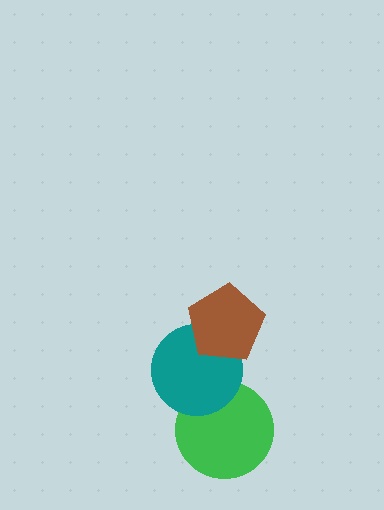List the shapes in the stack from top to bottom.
From top to bottom: the brown pentagon, the teal circle, the green circle.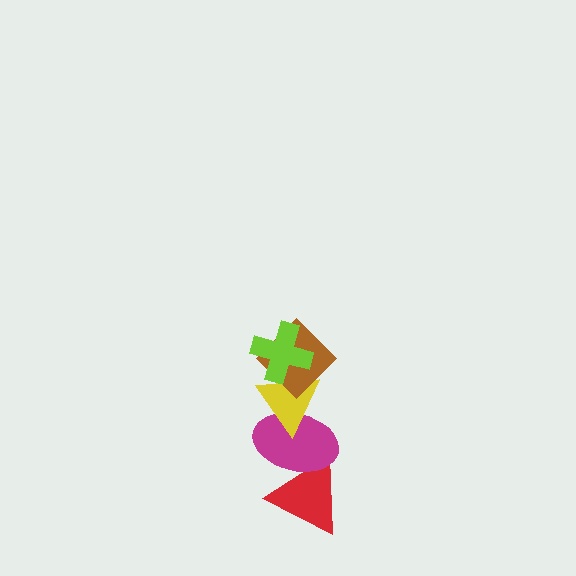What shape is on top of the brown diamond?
The lime cross is on top of the brown diamond.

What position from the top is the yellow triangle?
The yellow triangle is 3rd from the top.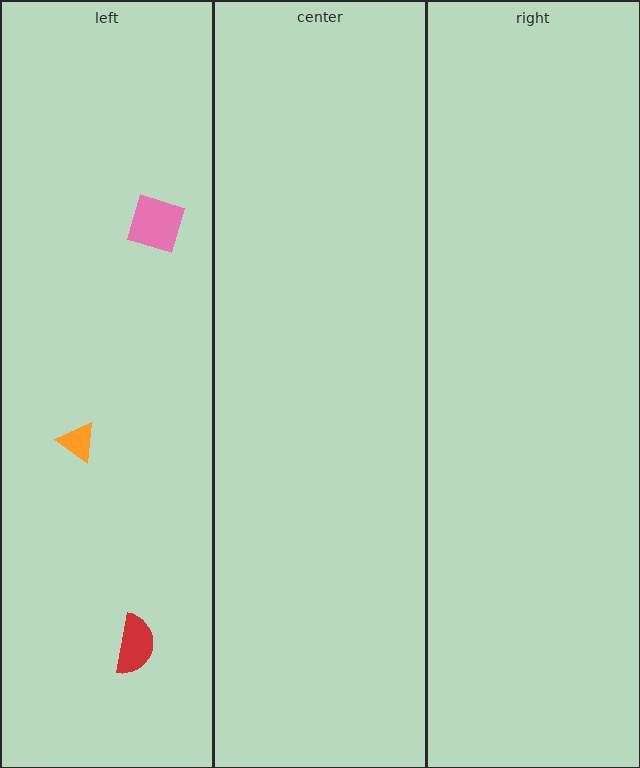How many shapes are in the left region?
3.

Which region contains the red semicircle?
The left region.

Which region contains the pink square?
The left region.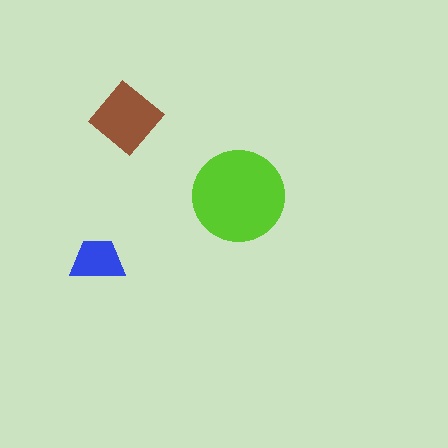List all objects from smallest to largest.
The blue trapezoid, the brown diamond, the lime circle.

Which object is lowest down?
The blue trapezoid is bottommost.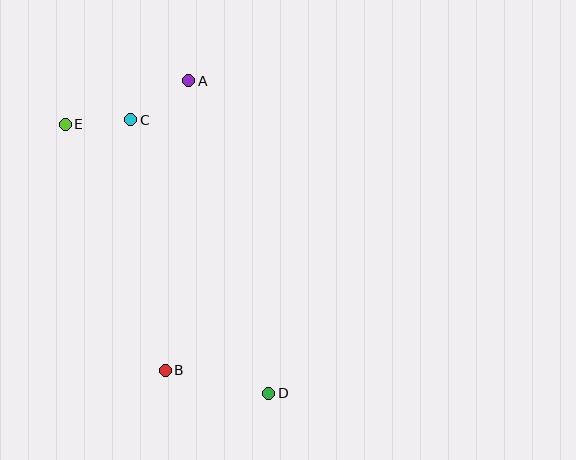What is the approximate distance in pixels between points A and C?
The distance between A and C is approximately 70 pixels.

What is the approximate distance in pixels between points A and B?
The distance between A and B is approximately 290 pixels.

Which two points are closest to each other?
Points C and E are closest to each other.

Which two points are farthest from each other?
Points D and E are farthest from each other.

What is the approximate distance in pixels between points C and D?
The distance between C and D is approximately 306 pixels.